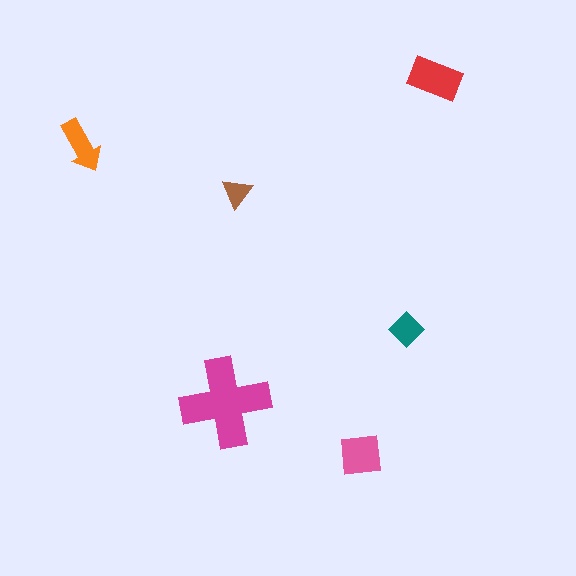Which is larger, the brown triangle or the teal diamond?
The teal diamond.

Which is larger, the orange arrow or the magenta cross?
The magenta cross.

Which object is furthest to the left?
The orange arrow is leftmost.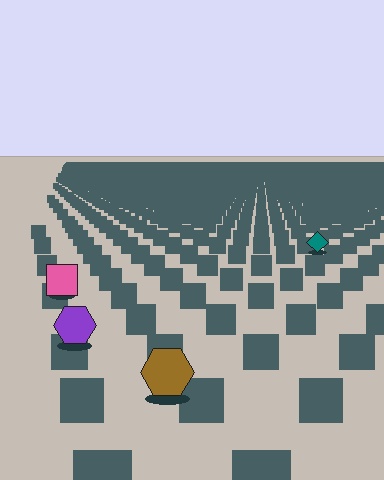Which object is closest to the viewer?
The brown hexagon is closest. The texture marks near it are larger and more spread out.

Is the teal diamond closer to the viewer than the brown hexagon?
No. The brown hexagon is closer — you can tell from the texture gradient: the ground texture is coarser near it.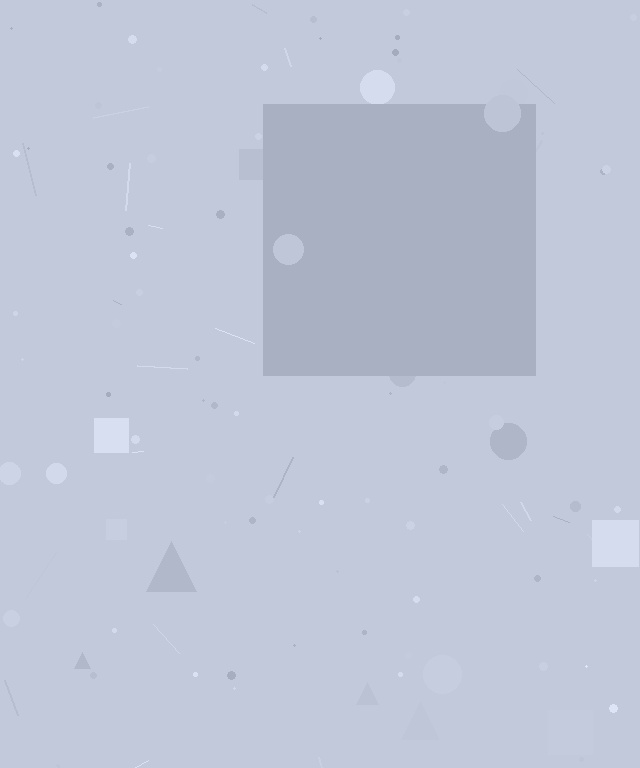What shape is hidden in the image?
A square is hidden in the image.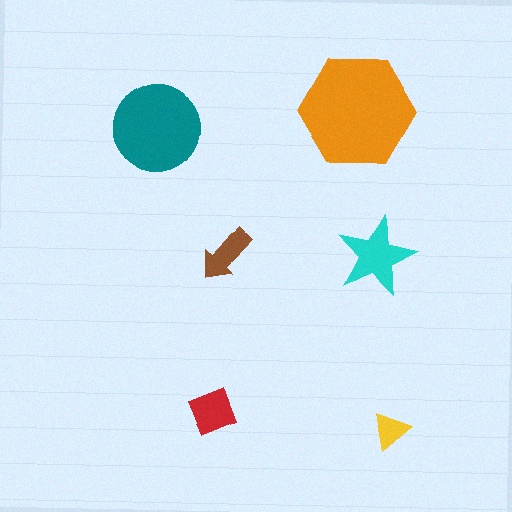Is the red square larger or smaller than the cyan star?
Smaller.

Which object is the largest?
The orange hexagon.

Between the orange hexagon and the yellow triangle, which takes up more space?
The orange hexagon.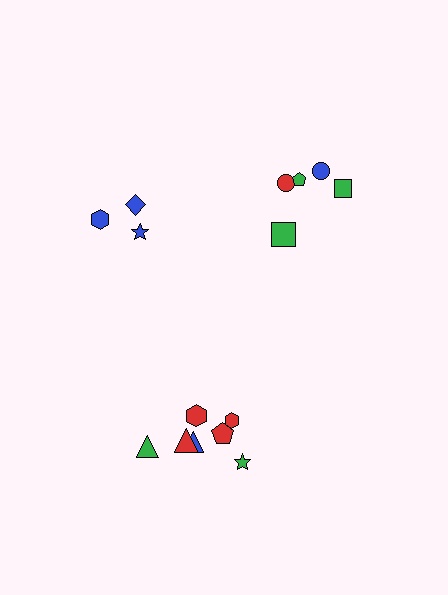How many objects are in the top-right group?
There are 5 objects.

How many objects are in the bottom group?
There are 7 objects.